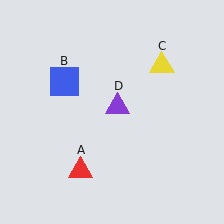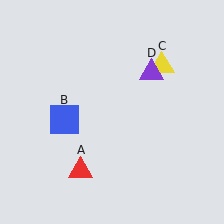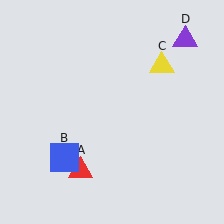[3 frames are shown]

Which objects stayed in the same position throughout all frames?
Red triangle (object A) and yellow triangle (object C) remained stationary.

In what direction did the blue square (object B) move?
The blue square (object B) moved down.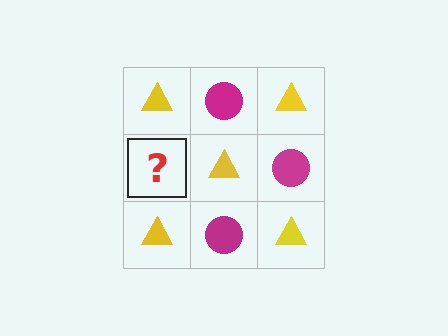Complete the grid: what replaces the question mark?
The question mark should be replaced with a magenta circle.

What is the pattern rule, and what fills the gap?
The rule is that it alternates yellow triangle and magenta circle in a checkerboard pattern. The gap should be filled with a magenta circle.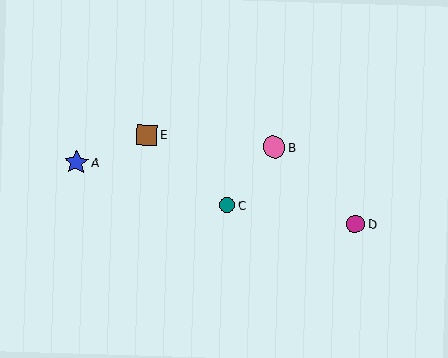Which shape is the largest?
The blue star (labeled A) is the largest.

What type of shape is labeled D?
Shape D is a magenta circle.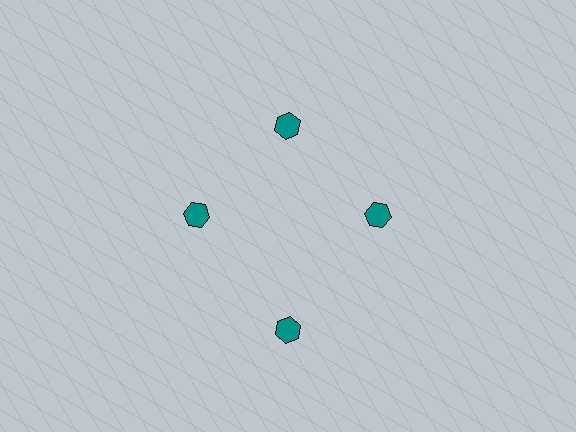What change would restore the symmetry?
The symmetry would be restored by moving it inward, back onto the ring so that all 4 hexagons sit at equal angles and equal distance from the center.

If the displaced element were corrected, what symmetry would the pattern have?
It would have 4-fold rotational symmetry — the pattern would map onto itself every 90 degrees.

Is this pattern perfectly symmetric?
No. The 4 teal hexagons are arranged in a ring, but one element near the 6 o'clock position is pushed outward from the center, breaking the 4-fold rotational symmetry.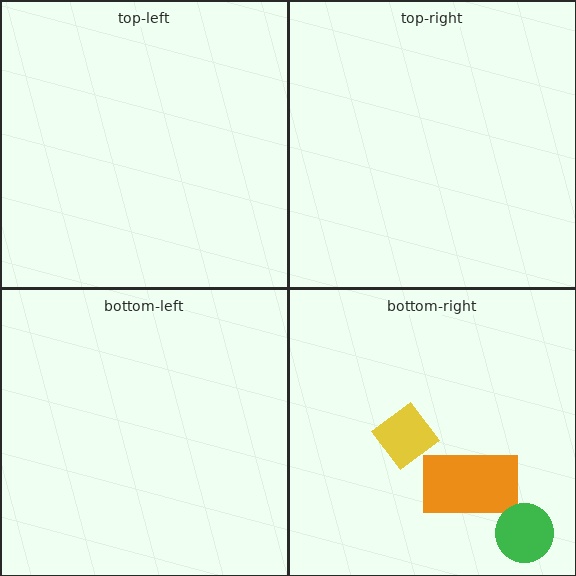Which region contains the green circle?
The bottom-right region.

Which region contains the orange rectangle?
The bottom-right region.